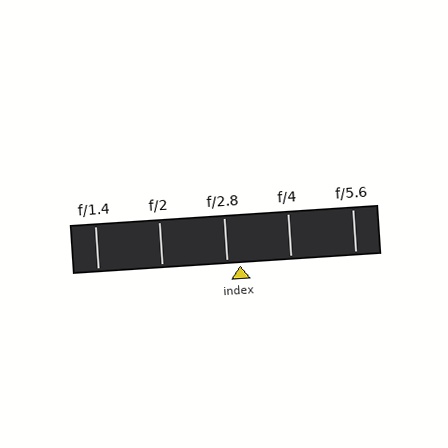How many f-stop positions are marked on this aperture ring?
There are 5 f-stop positions marked.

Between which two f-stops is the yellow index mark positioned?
The index mark is between f/2.8 and f/4.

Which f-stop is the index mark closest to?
The index mark is closest to f/2.8.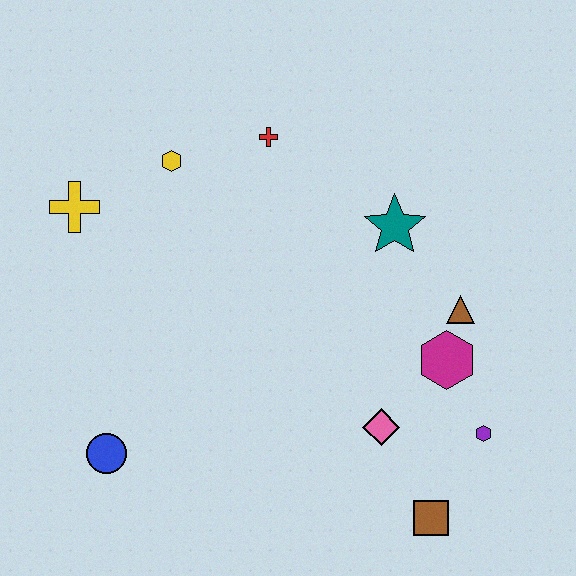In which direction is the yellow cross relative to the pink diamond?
The yellow cross is to the left of the pink diamond.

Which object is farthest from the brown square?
The yellow cross is farthest from the brown square.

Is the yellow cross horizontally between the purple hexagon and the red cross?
No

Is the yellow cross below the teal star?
No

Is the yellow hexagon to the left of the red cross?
Yes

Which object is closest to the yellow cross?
The yellow hexagon is closest to the yellow cross.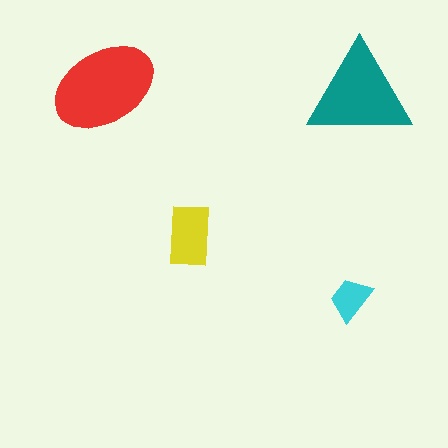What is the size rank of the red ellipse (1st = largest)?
1st.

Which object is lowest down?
The cyan trapezoid is bottommost.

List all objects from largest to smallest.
The red ellipse, the teal triangle, the yellow rectangle, the cyan trapezoid.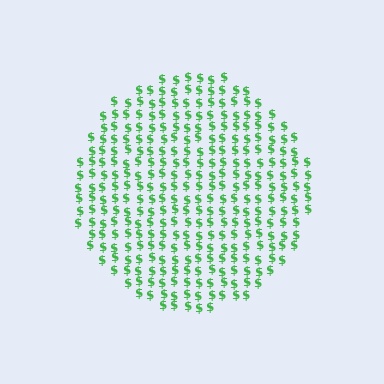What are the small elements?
The small elements are dollar signs.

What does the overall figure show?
The overall figure shows a circle.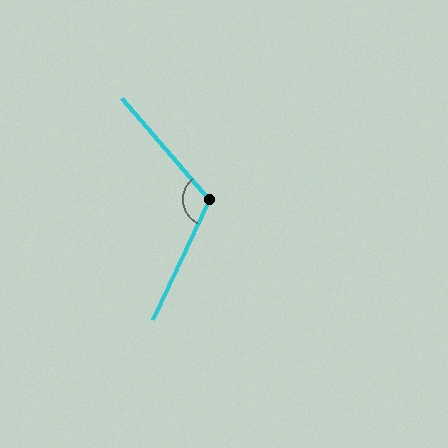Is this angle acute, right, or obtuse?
It is obtuse.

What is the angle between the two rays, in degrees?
Approximately 114 degrees.